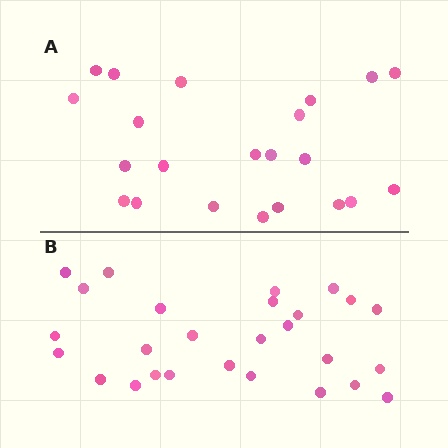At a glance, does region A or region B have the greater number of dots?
Region B (the bottom region) has more dots.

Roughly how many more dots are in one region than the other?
Region B has about 5 more dots than region A.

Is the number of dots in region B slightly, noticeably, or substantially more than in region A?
Region B has only slightly more — the two regions are fairly close. The ratio is roughly 1.2 to 1.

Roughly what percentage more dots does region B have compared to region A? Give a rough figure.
About 25% more.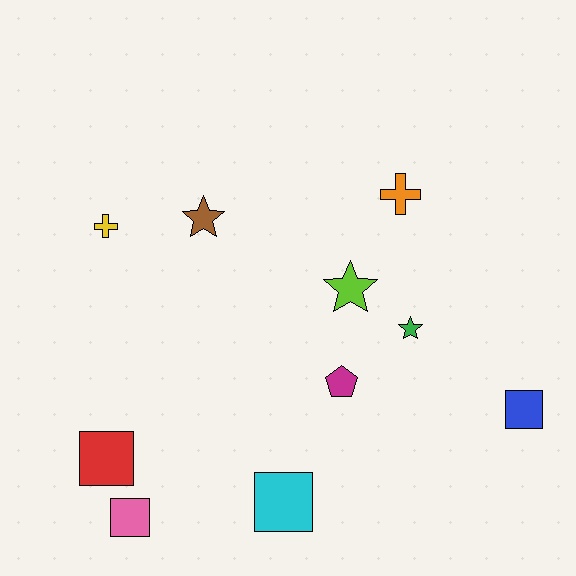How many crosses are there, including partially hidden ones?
There are 2 crosses.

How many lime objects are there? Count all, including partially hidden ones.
There is 1 lime object.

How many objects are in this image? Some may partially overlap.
There are 10 objects.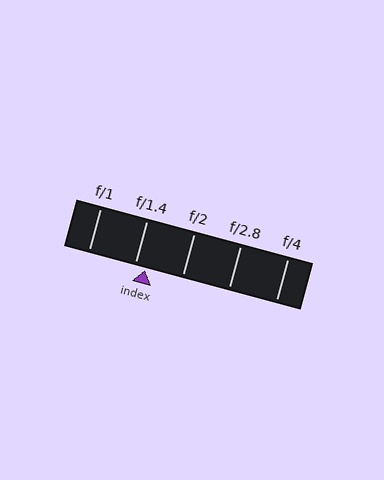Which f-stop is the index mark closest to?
The index mark is closest to f/1.4.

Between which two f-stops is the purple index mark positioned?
The index mark is between f/1.4 and f/2.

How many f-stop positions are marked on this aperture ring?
There are 5 f-stop positions marked.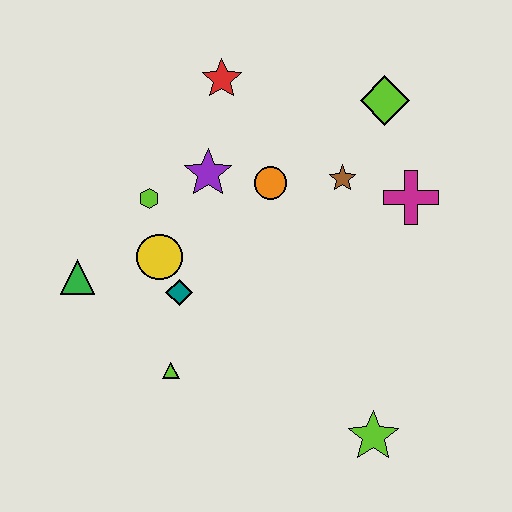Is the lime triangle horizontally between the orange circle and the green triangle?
Yes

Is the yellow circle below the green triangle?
No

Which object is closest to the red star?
The purple star is closest to the red star.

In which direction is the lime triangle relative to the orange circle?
The lime triangle is below the orange circle.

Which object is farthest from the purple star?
The lime star is farthest from the purple star.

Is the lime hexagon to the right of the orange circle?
No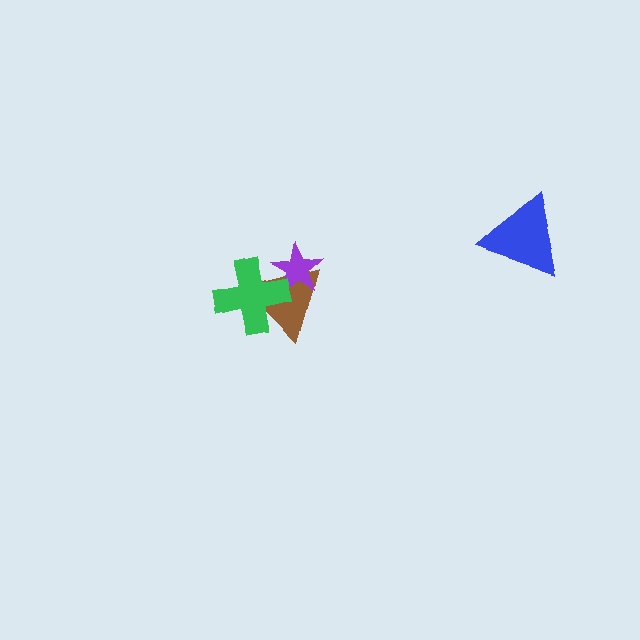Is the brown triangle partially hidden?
Yes, it is partially covered by another shape.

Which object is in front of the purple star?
The green cross is in front of the purple star.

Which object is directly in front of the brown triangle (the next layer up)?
The purple star is directly in front of the brown triangle.